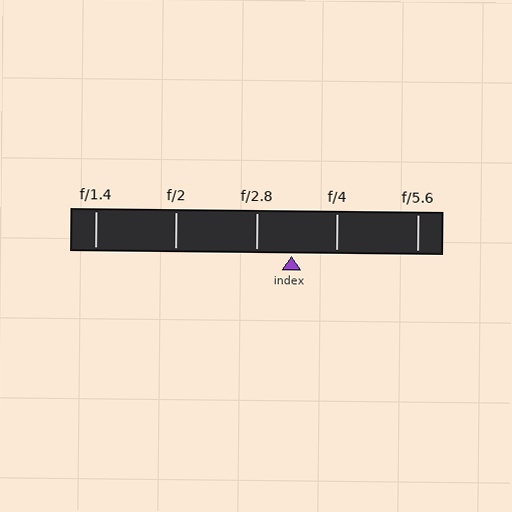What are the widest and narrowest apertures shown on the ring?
The widest aperture shown is f/1.4 and the narrowest is f/5.6.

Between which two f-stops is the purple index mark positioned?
The index mark is between f/2.8 and f/4.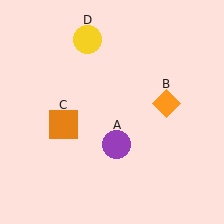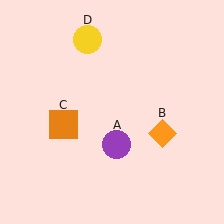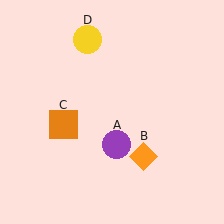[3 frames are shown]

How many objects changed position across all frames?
1 object changed position: orange diamond (object B).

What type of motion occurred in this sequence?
The orange diamond (object B) rotated clockwise around the center of the scene.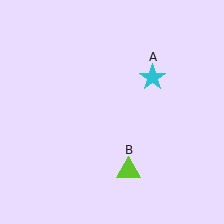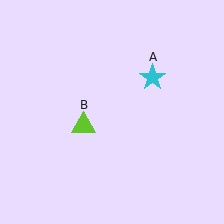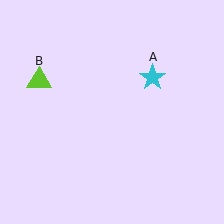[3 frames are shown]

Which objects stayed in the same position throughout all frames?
Cyan star (object A) remained stationary.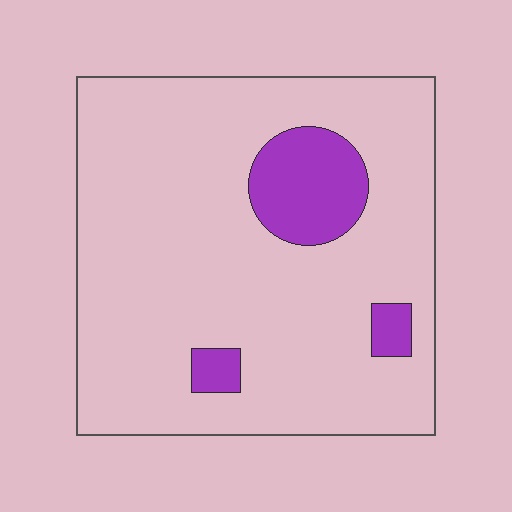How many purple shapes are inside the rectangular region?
3.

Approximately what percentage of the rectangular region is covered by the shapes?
Approximately 10%.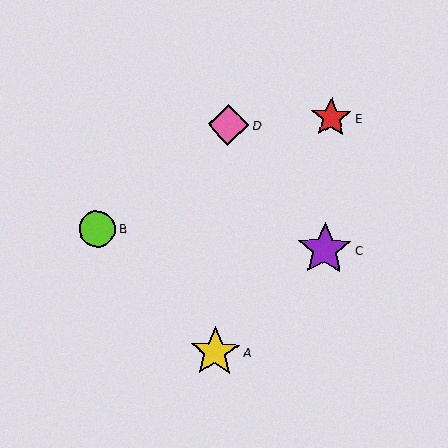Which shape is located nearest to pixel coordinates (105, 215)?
The lime circle (labeled B) at (97, 229) is nearest to that location.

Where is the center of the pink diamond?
The center of the pink diamond is at (228, 125).